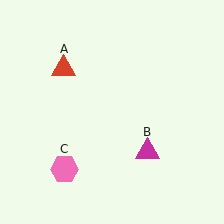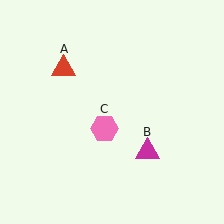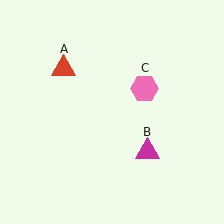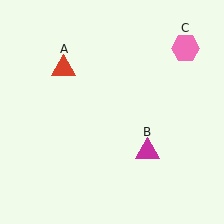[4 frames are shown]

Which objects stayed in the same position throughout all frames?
Red triangle (object A) and magenta triangle (object B) remained stationary.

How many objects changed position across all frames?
1 object changed position: pink hexagon (object C).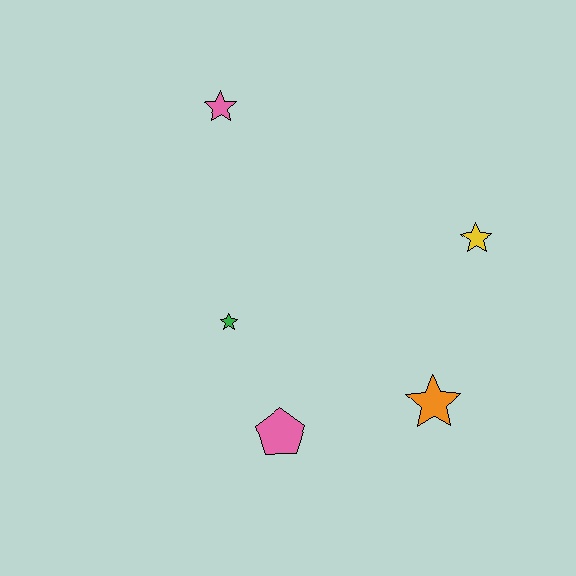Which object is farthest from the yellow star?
The pink star is farthest from the yellow star.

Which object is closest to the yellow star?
The orange star is closest to the yellow star.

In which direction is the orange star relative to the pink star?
The orange star is below the pink star.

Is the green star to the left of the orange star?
Yes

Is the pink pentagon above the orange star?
No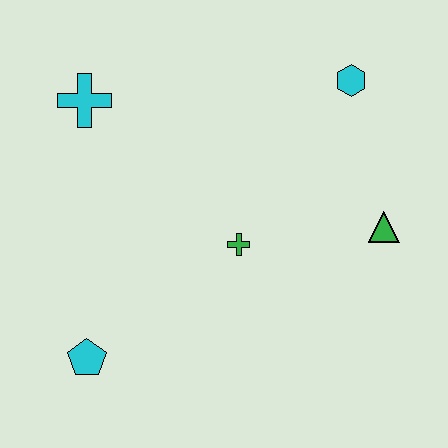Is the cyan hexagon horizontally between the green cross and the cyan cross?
No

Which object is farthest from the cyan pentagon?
The cyan hexagon is farthest from the cyan pentagon.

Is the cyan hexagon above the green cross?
Yes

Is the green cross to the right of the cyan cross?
Yes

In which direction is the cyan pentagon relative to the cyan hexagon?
The cyan pentagon is below the cyan hexagon.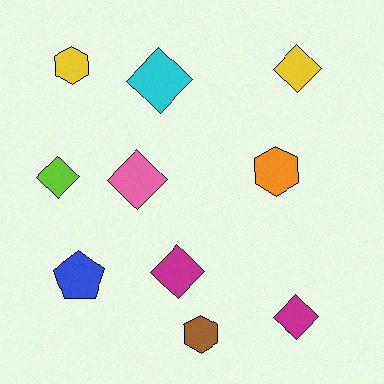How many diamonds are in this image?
There are 6 diamonds.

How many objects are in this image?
There are 10 objects.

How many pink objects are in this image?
There is 1 pink object.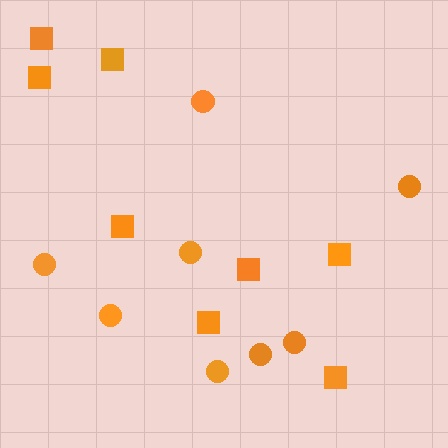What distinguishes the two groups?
There are 2 groups: one group of squares (8) and one group of circles (8).